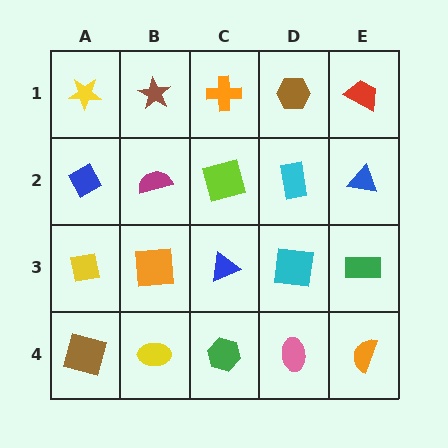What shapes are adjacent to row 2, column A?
A yellow star (row 1, column A), a yellow square (row 3, column A), a magenta semicircle (row 2, column B).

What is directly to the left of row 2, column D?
A lime square.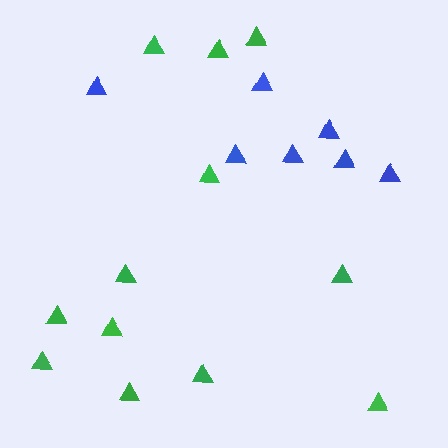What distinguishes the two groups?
There are 2 groups: one group of green triangles (12) and one group of blue triangles (7).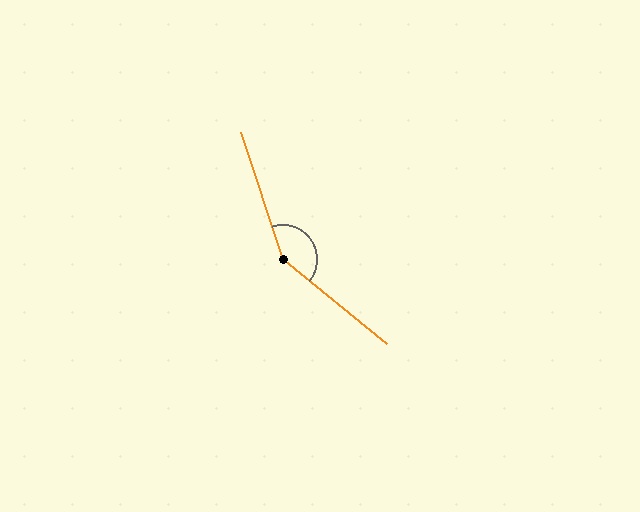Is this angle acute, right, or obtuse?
It is obtuse.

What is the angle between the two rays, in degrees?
Approximately 147 degrees.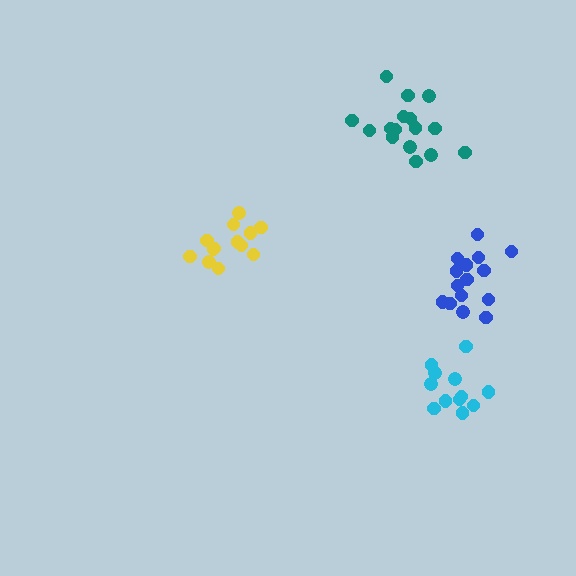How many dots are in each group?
Group 1: 16 dots, Group 2: 12 dots, Group 3: 15 dots, Group 4: 13 dots (56 total).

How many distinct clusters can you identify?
There are 4 distinct clusters.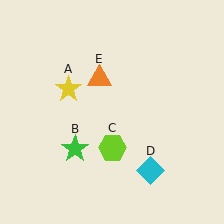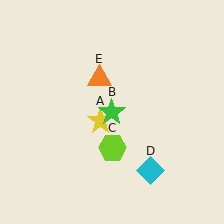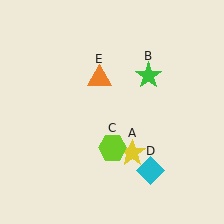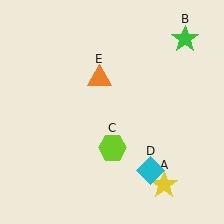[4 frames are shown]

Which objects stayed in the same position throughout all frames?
Lime hexagon (object C) and cyan diamond (object D) and orange triangle (object E) remained stationary.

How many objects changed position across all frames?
2 objects changed position: yellow star (object A), green star (object B).